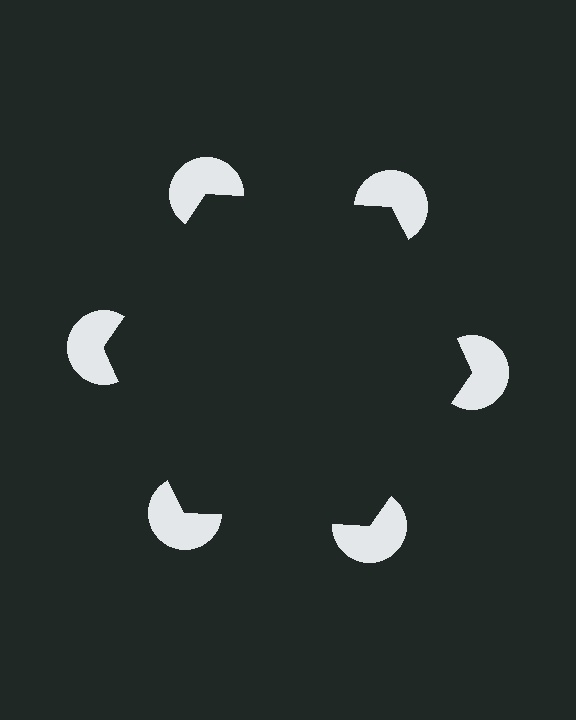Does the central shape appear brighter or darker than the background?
It typically appears slightly darker than the background, even though no actual brightness change is drawn.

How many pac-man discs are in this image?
There are 6 — one at each vertex of the illusory hexagon.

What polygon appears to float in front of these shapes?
An illusory hexagon — its edges are inferred from the aligned wedge cuts in the pac-man discs, not physically drawn.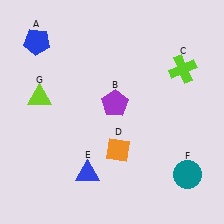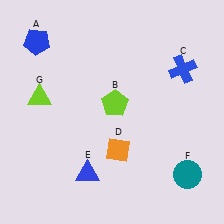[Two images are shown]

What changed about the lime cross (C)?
In Image 1, C is lime. In Image 2, it changed to blue.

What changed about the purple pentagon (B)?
In Image 1, B is purple. In Image 2, it changed to lime.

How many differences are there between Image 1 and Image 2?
There are 2 differences between the two images.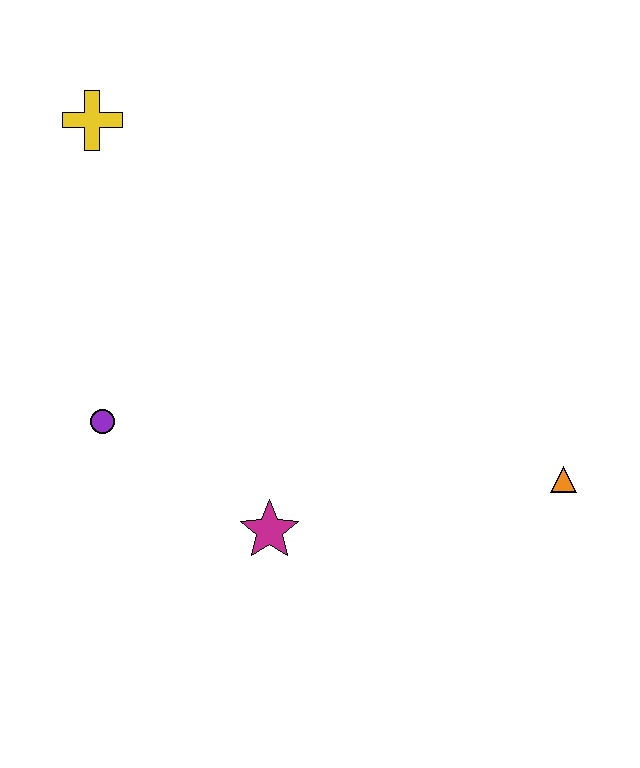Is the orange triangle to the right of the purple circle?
Yes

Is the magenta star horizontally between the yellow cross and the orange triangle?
Yes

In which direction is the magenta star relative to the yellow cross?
The magenta star is below the yellow cross.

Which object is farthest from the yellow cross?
The orange triangle is farthest from the yellow cross.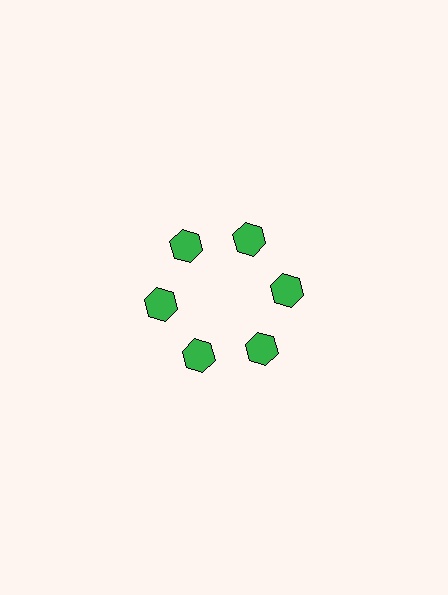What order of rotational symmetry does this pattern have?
This pattern has 6-fold rotational symmetry.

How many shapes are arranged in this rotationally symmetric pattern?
There are 6 shapes, arranged in 6 groups of 1.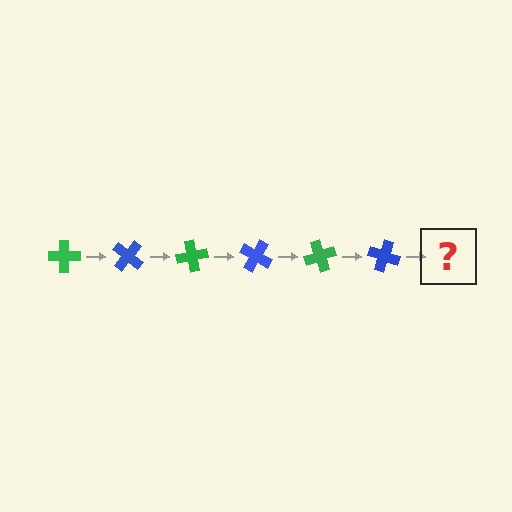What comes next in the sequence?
The next element should be a green cross, rotated 240 degrees from the start.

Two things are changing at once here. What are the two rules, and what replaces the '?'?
The two rules are that it rotates 40 degrees each step and the color cycles through green and blue. The '?' should be a green cross, rotated 240 degrees from the start.